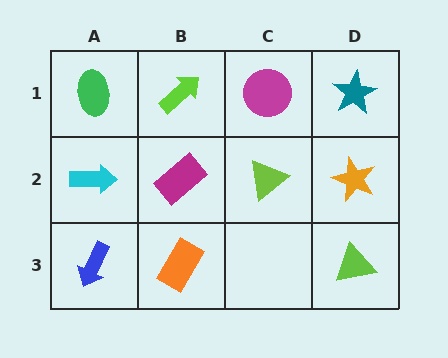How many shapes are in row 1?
4 shapes.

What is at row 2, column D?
An orange star.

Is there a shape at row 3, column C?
No, that cell is empty.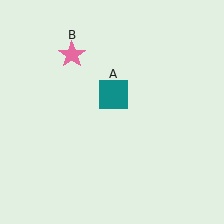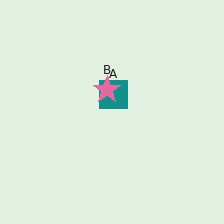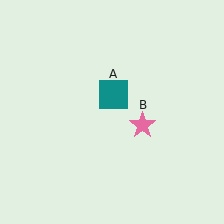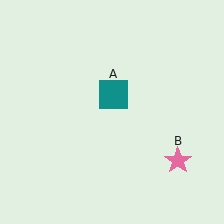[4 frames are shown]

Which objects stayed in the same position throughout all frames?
Teal square (object A) remained stationary.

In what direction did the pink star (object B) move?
The pink star (object B) moved down and to the right.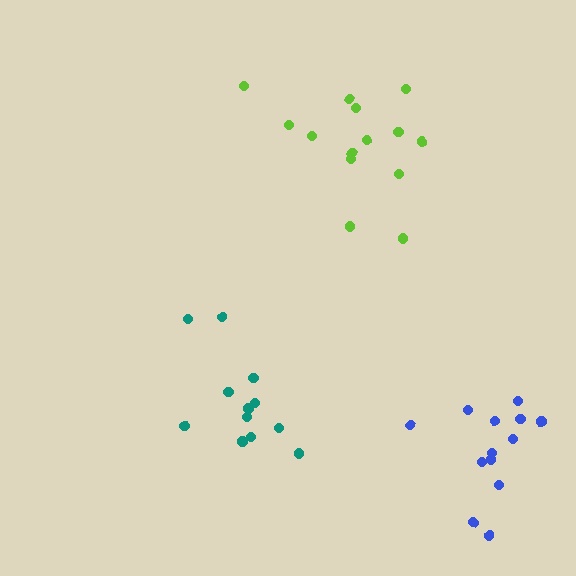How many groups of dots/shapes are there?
There are 3 groups.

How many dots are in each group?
Group 1: 12 dots, Group 2: 14 dots, Group 3: 13 dots (39 total).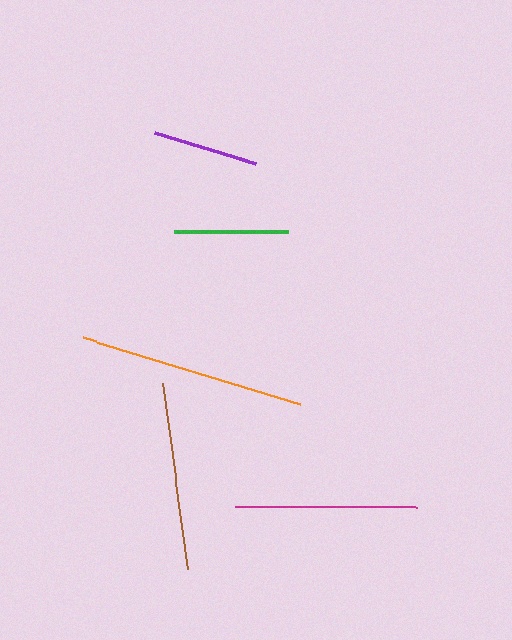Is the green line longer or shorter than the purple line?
The green line is longer than the purple line.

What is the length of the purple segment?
The purple segment is approximately 107 pixels long.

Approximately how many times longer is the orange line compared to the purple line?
The orange line is approximately 2.1 times the length of the purple line.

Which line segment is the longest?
The orange line is the longest at approximately 227 pixels.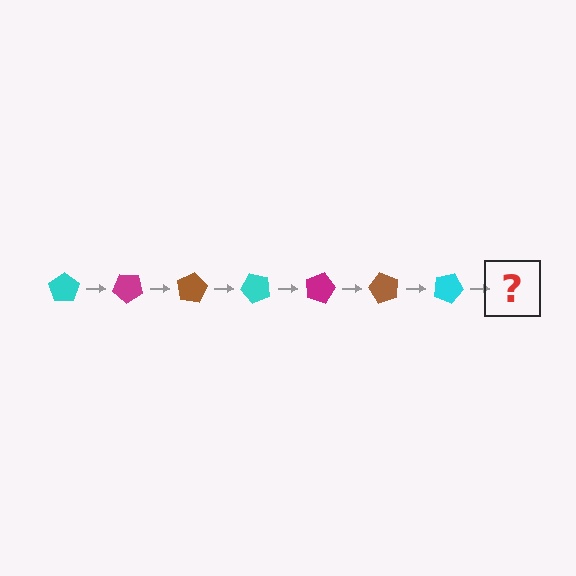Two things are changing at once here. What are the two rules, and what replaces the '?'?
The two rules are that it rotates 40 degrees each step and the color cycles through cyan, magenta, and brown. The '?' should be a magenta pentagon, rotated 280 degrees from the start.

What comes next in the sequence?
The next element should be a magenta pentagon, rotated 280 degrees from the start.